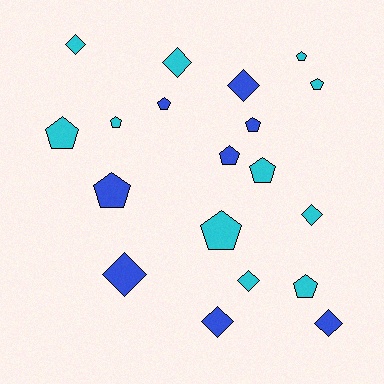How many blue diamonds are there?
There are 4 blue diamonds.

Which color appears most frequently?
Cyan, with 11 objects.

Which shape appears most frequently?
Pentagon, with 11 objects.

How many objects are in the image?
There are 19 objects.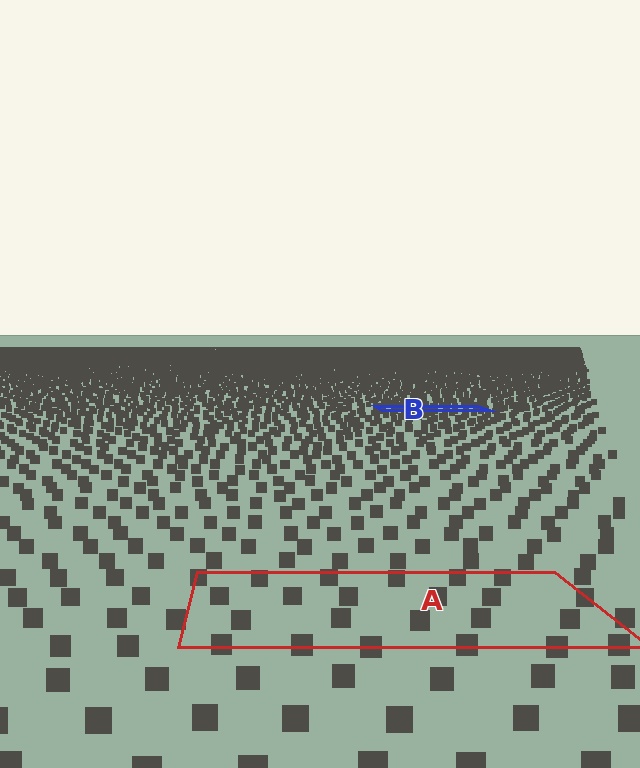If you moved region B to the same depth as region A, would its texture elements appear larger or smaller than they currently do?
They would appear larger. At a closer depth, the same texture elements are projected at a bigger on-screen size.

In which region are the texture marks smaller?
The texture marks are smaller in region B, because it is farther away.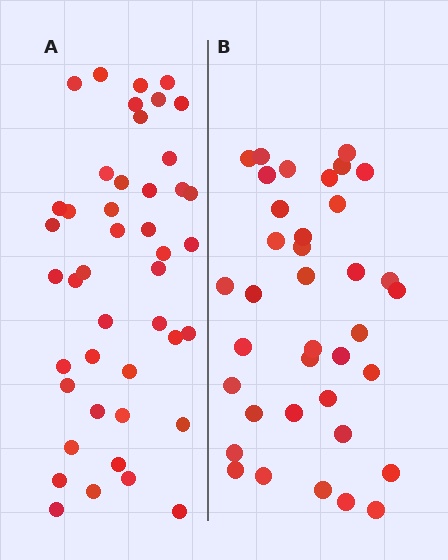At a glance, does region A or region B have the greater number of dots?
Region A (the left region) has more dots.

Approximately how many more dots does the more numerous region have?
Region A has roughly 8 or so more dots than region B.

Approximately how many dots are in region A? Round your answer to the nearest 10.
About 40 dots. (The exact count is 44, which rounds to 40.)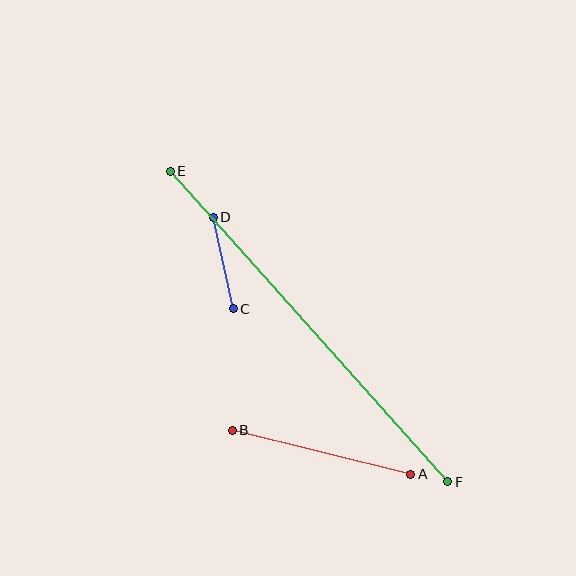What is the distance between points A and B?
The distance is approximately 184 pixels.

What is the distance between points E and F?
The distance is approximately 416 pixels.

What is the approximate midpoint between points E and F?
The midpoint is at approximately (309, 326) pixels.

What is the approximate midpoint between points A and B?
The midpoint is at approximately (321, 452) pixels.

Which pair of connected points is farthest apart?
Points E and F are farthest apart.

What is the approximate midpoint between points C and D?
The midpoint is at approximately (223, 263) pixels.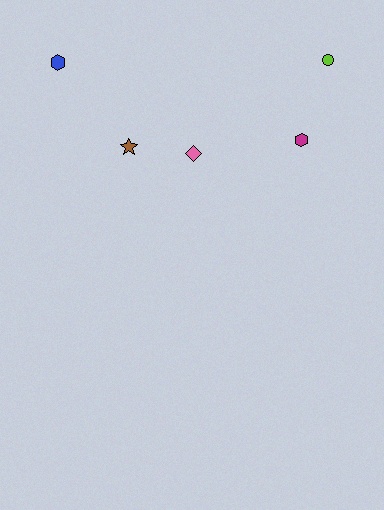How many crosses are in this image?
There are no crosses.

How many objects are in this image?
There are 5 objects.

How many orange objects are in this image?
There are no orange objects.